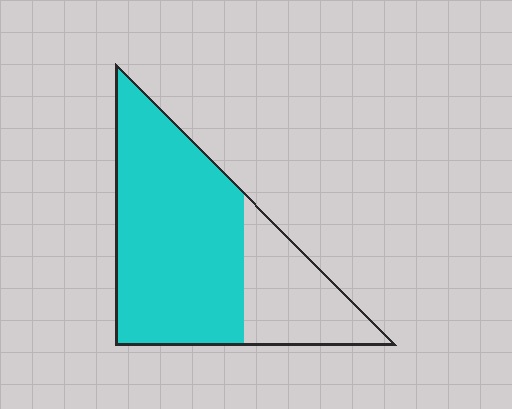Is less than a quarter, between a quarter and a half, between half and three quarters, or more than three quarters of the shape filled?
Between half and three quarters.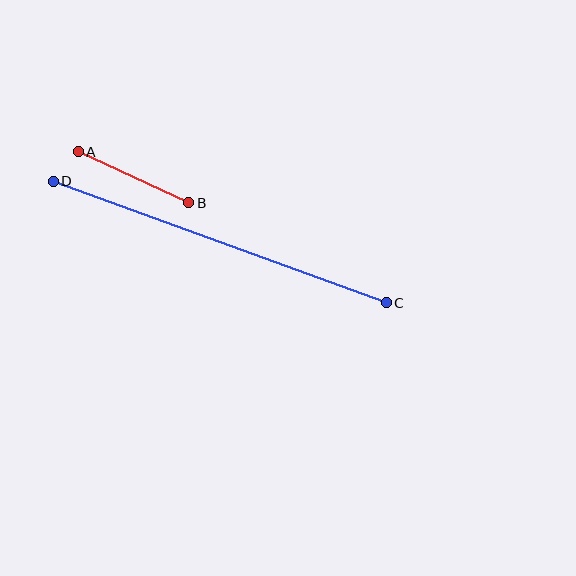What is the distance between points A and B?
The distance is approximately 121 pixels.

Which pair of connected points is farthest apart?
Points C and D are farthest apart.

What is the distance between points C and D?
The distance is approximately 355 pixels.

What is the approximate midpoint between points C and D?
The midpoint is at approximately (220, 242) pixels.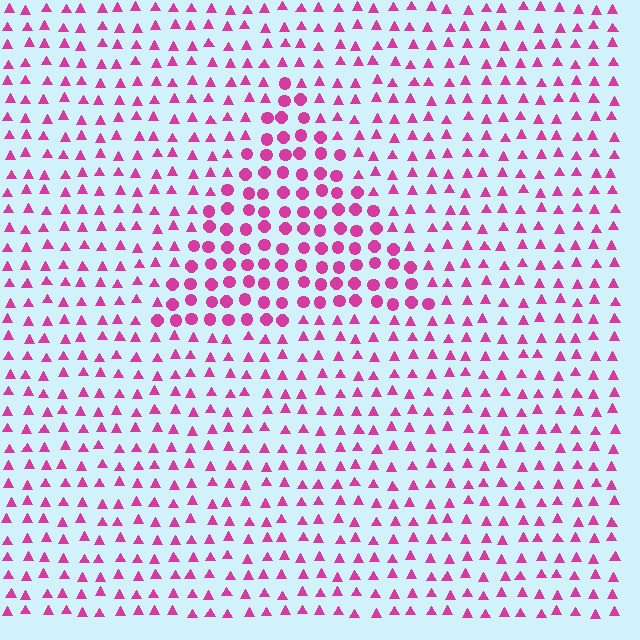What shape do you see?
I see a triangle.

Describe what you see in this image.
The image is filled with small magenta elements arranged in a uniform grid. A triangle-shaped region contains circles, while the surrounding area contains triangles. The boundary is defined purely by the change in element shape.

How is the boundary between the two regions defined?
The boundary is defined by a change in element shape: circles inside vs. triangles outside. All elements share the same color and spacing.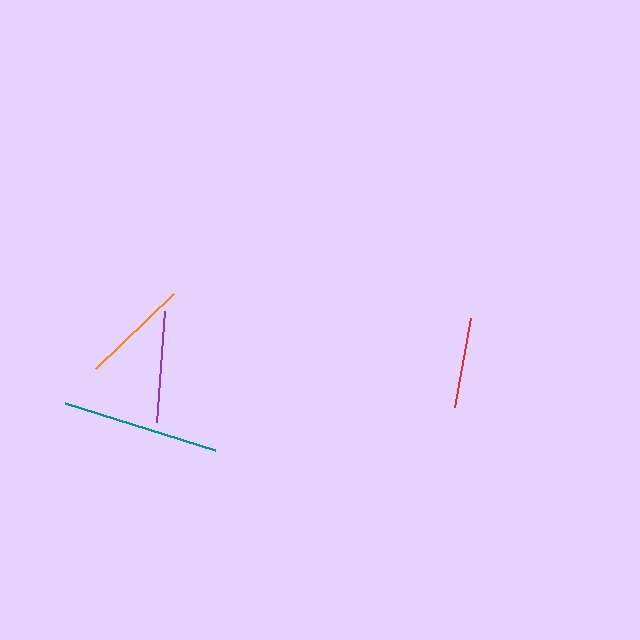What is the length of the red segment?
The red segment is approximately 90 pixels long.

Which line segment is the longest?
The teal line is the longest at approximately 158 pixels.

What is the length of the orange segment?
The orange segment is approximately 108 pixels long.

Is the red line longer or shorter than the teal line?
The teal line is longer than the red line.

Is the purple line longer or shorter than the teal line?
The teal line is longer than the purple line.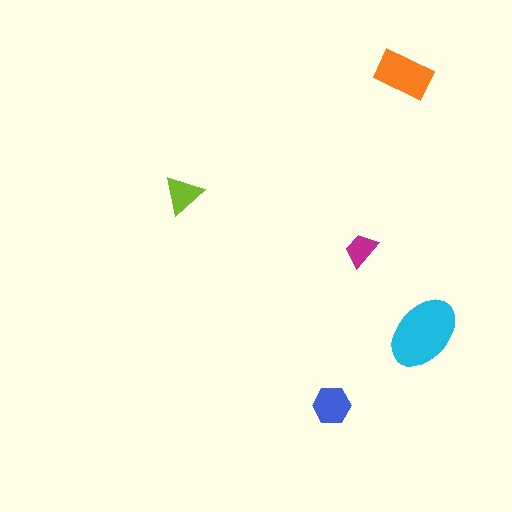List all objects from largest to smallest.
The cyan ellipse, the orange rectangle, the blue hexagon, the lime triangle, the magenta trapezoid.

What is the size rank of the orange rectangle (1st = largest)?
2nd.